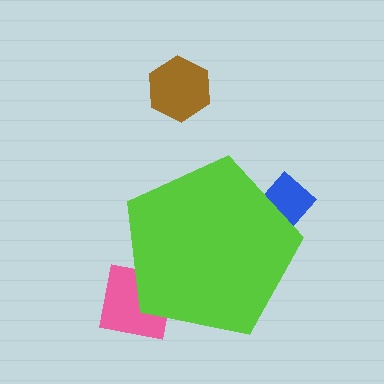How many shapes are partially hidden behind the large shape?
2 shapes are partially hidden.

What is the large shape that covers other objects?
A lime pentagon.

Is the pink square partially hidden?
Yes, the pink square is partially hidden behind the lime pentagon.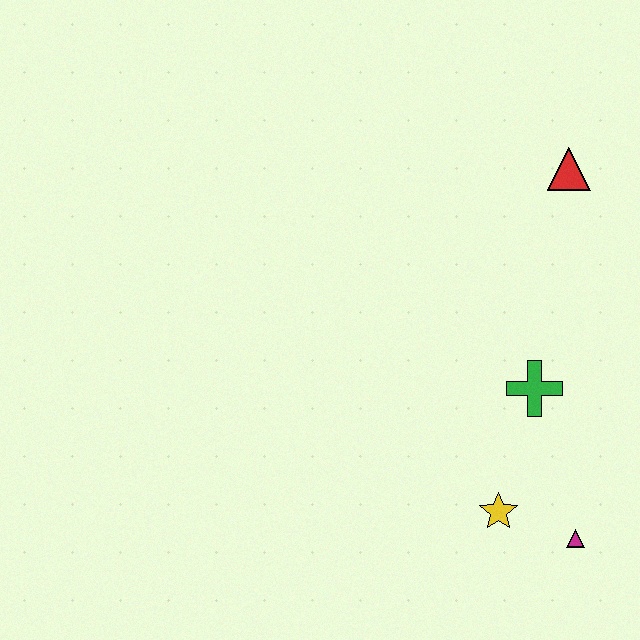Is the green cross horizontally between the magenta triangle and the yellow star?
Yes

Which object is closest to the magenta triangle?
The yellow star is closest to the magenta triangle.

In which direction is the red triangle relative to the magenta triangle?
The red triangle is above the magenta triangle.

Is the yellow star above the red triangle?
No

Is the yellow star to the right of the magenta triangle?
No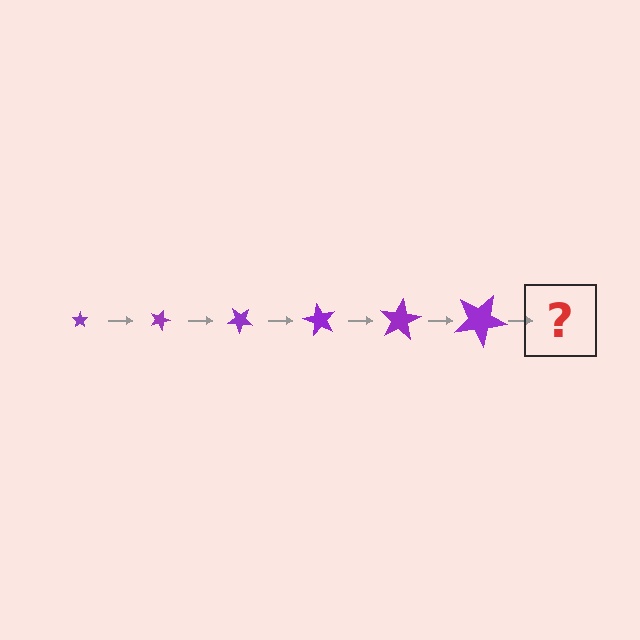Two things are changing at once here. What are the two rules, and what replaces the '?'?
The two rules are that the star grows larger each step and it rotates 20 degrees each step. The '?' should be a star, larger than the previous one and rotated 120 degrees from the start.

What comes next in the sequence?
The next element should be a star, larger than the previous one and rotated 120 degrees from the start.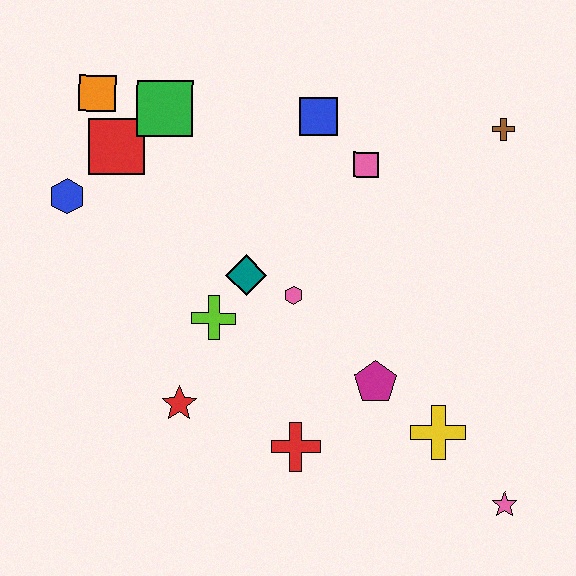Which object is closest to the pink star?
The yellow cross is closest to the pink star.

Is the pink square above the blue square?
No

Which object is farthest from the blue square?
The pink star is farthest from the blue square.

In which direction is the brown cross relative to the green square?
The brown cross is to the right of the green square.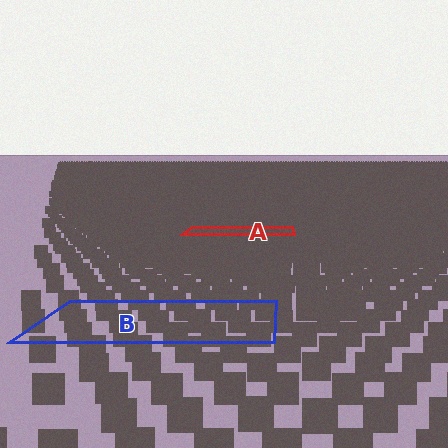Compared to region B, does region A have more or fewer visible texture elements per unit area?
Region A has more texture elements per unit area — they are packed more densely because it is farther away.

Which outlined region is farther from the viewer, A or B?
Region A is farther from the viewer — the texture elements inside it appear smaller and more densely packed.